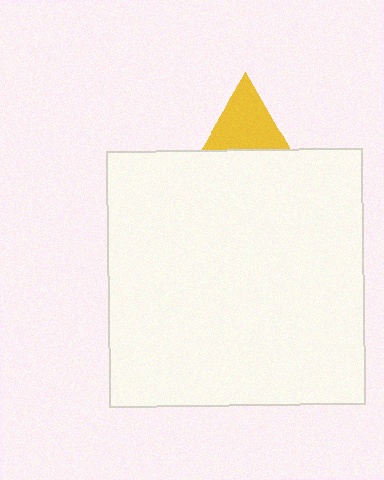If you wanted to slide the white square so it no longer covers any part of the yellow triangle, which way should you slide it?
Slide it down — that is the most direct way to separate the two shapes.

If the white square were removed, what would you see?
You would see the complete yellow triangle.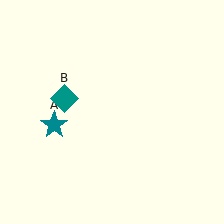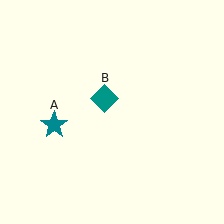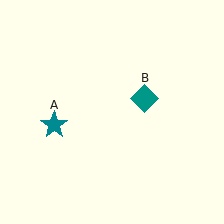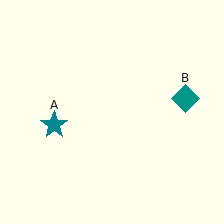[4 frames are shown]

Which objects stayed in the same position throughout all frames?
Teal star (object A) remained stationary.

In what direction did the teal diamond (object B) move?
The teal diamond (object B) moved right.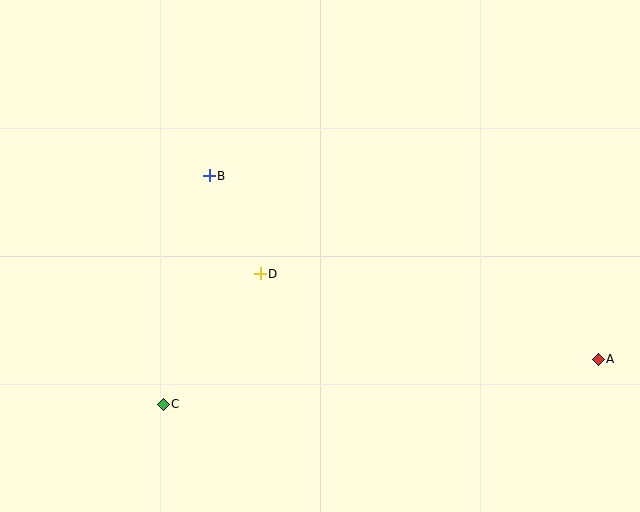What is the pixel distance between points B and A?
The distance between B and A is 430 pixels.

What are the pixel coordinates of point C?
Point C is at (163, 404).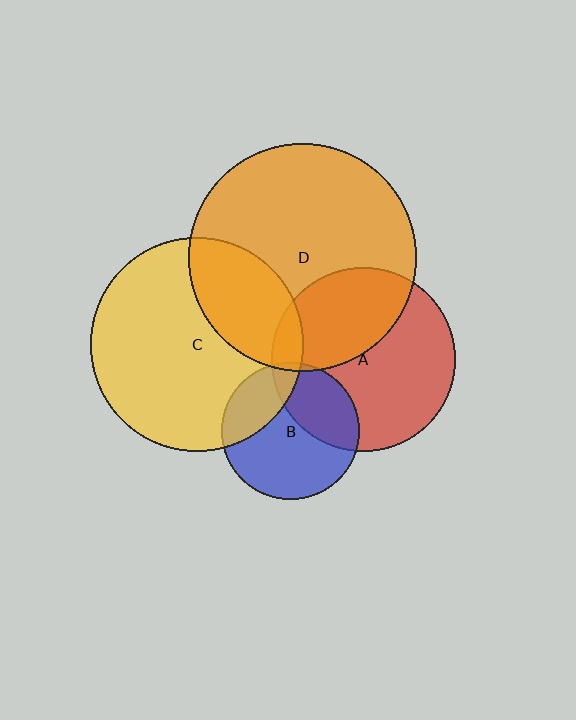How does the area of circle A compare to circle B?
Approximately 1.8 times.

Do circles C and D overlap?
Yes.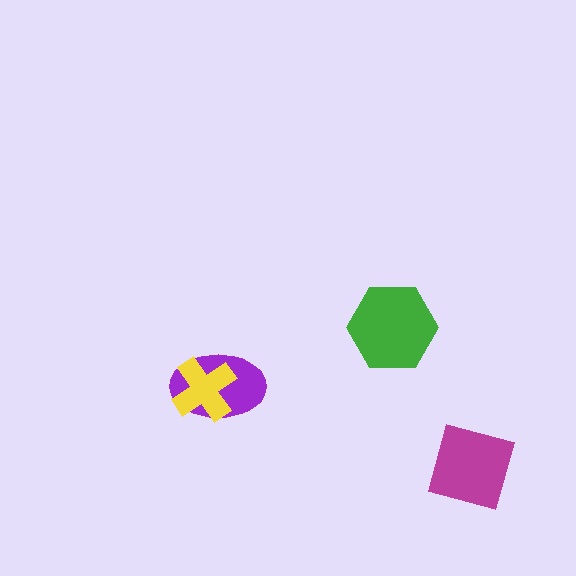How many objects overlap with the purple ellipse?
1 object overlaps with the purple ellipse.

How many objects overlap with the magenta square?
0 objects overlap with the magenta square.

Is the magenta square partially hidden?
No, no other shape covers it.